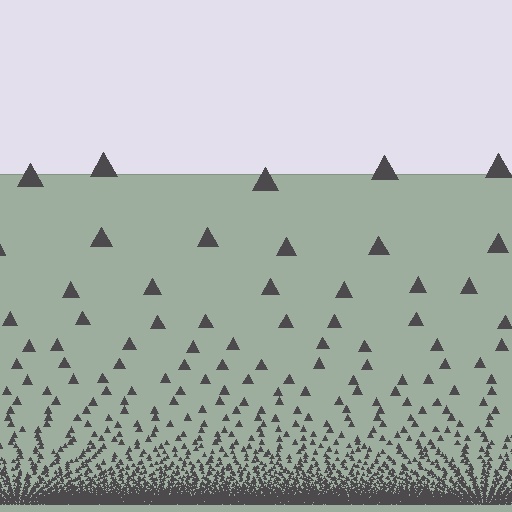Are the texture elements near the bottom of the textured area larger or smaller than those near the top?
Smaller. The gradient is inverted — elements near the bottom are smaller and denser.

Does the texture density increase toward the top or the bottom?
Density increases toward the bottom.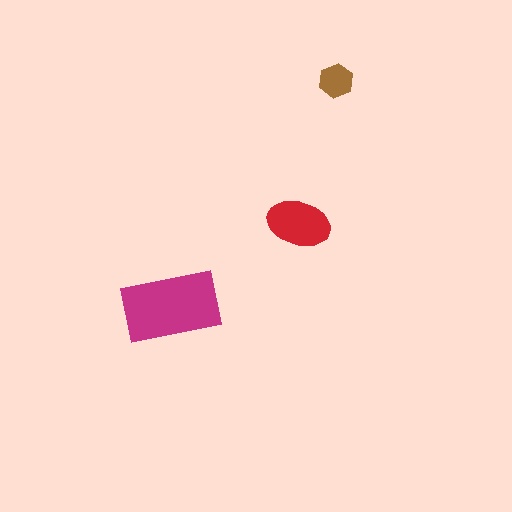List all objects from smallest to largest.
The brown hexagon, the red ellipse, the magenta rectangle.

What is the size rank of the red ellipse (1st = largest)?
2nd.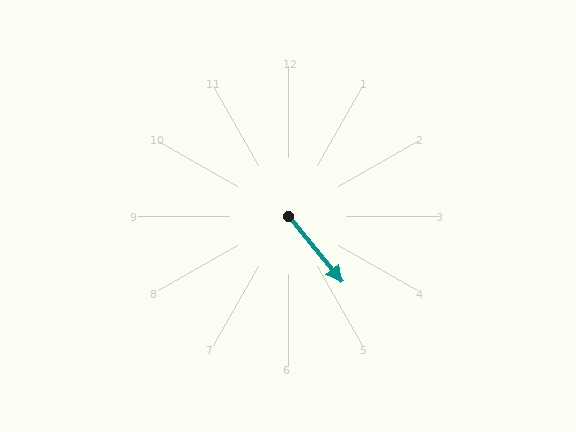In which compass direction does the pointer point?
Southeast.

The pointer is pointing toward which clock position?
Roughly 5 o'clock.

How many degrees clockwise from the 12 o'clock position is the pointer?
Approximately 141 degrees.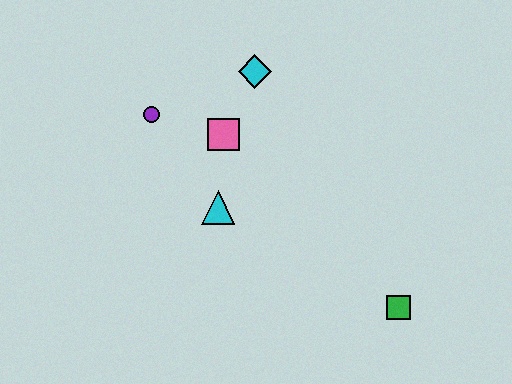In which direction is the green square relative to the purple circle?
The green square is to the right of the purple circle.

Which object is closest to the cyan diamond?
The pink square is closest to the cyan diamond.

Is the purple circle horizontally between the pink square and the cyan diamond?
No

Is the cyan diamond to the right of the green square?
No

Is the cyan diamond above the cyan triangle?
Yes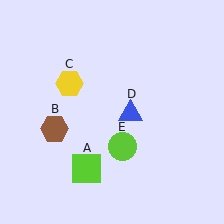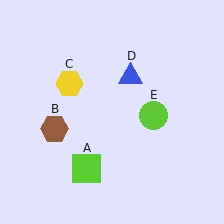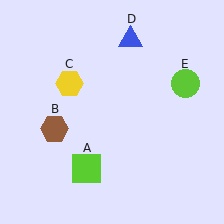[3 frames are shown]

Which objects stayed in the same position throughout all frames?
Lime square (object A) and brown hexagon (object B) and yellow hexagon (object C) remained stationary.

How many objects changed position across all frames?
2 objects changed position: blue triangle (object D), lime circle (object E).